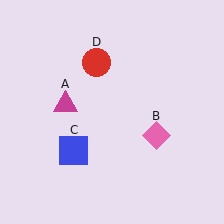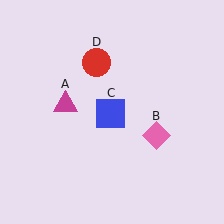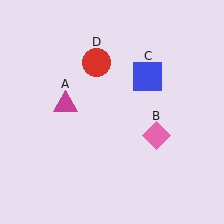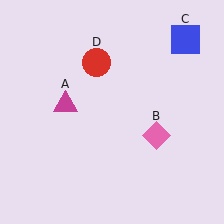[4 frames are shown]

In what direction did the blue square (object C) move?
The blue square (object C) moved up and to the right.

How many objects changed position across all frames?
1 object changed position: blue square (object C).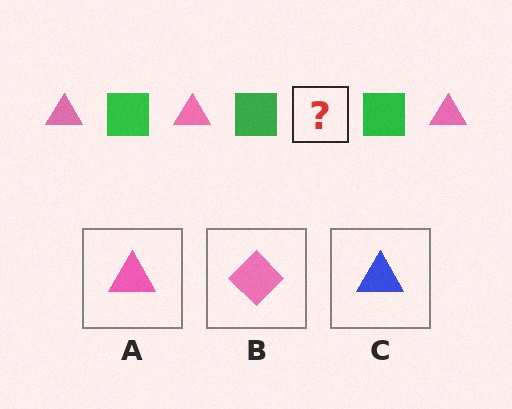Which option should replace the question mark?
Option A.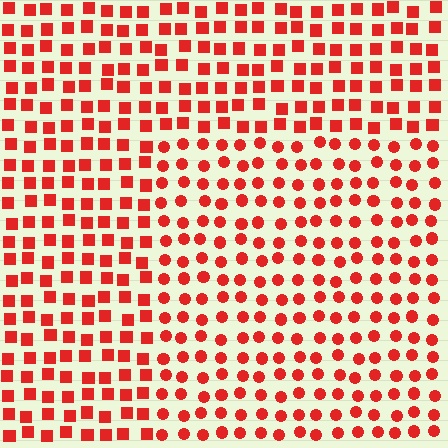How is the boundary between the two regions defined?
The boundary is defined by a change in element shape: circles inside vs. squares outside. All elements share the same color and spacing.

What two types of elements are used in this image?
The image uses circles inside the rectangle region and squares outside it.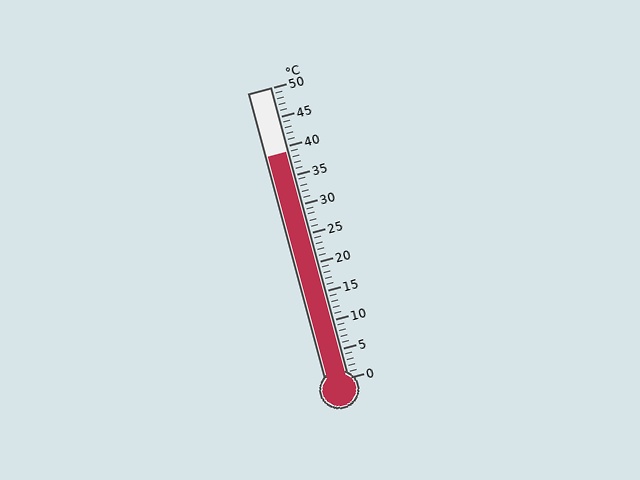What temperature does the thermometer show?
The thermometer shows approximately 39°C.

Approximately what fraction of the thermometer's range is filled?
The thermometer is filled to approximately 80% of its range.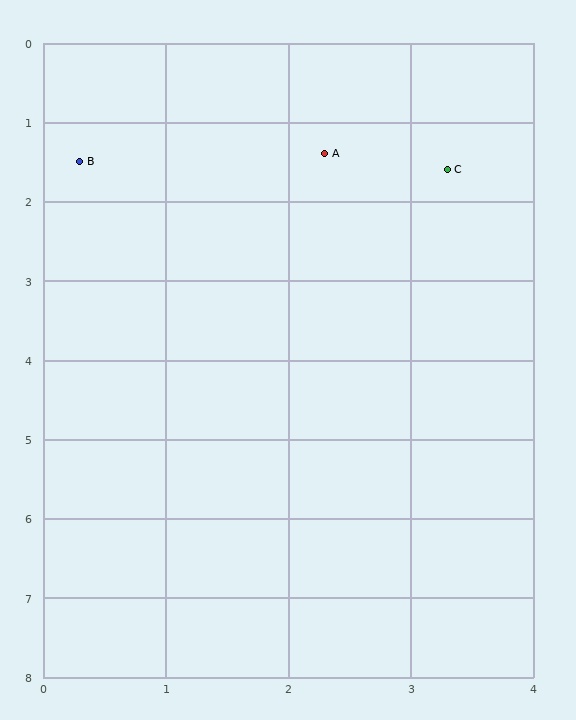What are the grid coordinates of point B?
Point B is at approximately (0.3, 1.5).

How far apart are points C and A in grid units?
Points C and A are about 1.0 grid units apart.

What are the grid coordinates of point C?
Point C is at approximately (3.3, 1.6).